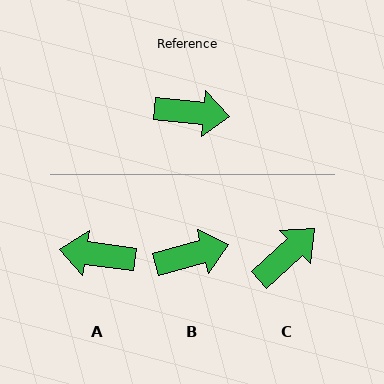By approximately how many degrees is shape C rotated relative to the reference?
Approximately 48 degrees counter-clockwise.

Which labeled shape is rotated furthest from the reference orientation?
A, about 178 degrees away.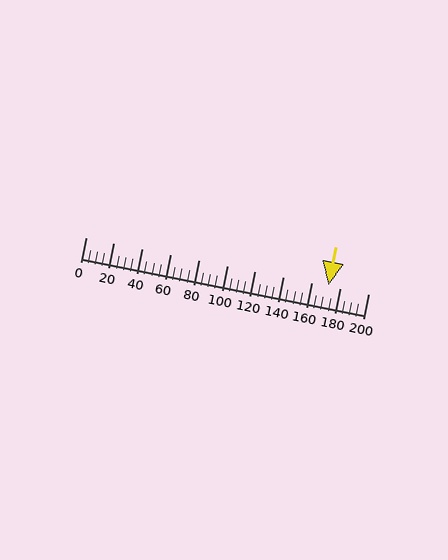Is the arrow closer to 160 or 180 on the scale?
The arrow is closer to 180.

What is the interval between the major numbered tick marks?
The major tick marks are spaced 20 units apart.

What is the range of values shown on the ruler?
The ruler shows values from 0 to 200.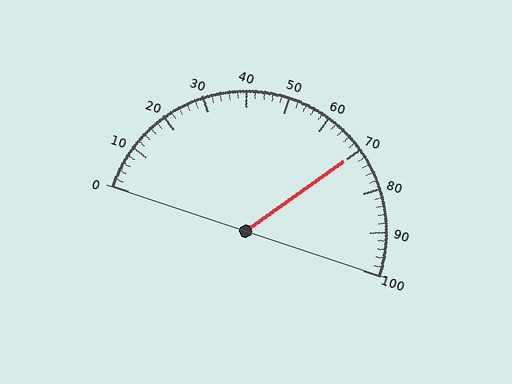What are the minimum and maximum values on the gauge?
The gauge ranges from 0 to 100.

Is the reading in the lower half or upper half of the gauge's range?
The reading is in the upper half of the range (0 to 100).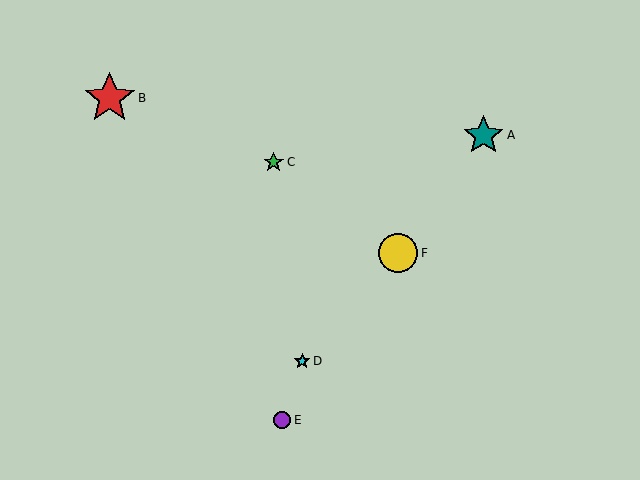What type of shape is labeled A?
Shape A is a teal star.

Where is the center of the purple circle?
The center of the purple circle is at (282, 420).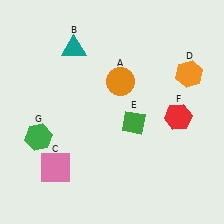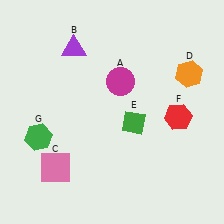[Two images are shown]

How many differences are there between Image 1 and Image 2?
There are 2 differences between the two images.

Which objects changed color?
A changed from orange to magenta. B changed from teal to purple.